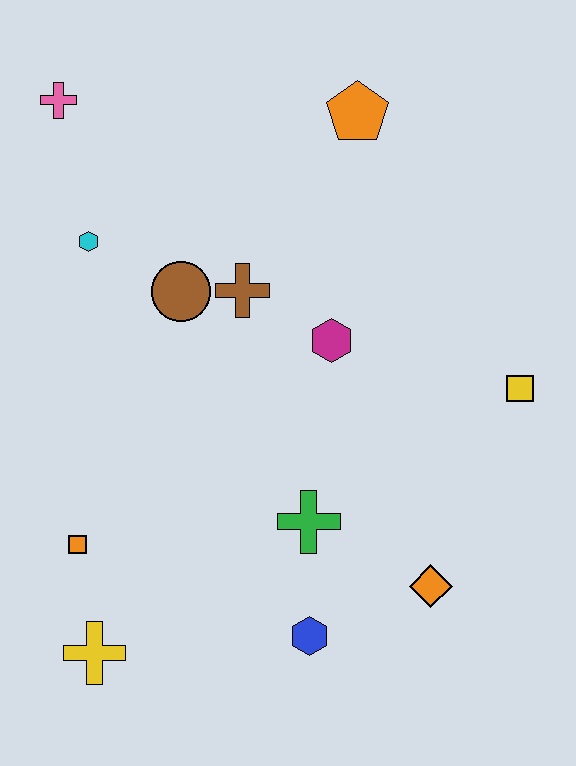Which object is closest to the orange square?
The yellow cross is closest to the orange square.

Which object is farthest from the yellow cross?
The orange pentagon is farthest from the yellow cross.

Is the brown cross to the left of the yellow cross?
No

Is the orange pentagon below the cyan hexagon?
No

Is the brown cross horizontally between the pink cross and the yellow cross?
No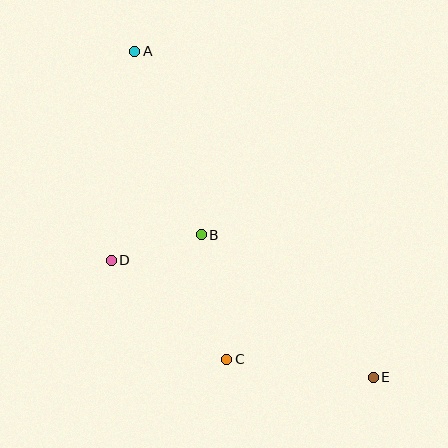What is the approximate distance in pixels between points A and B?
The distance between A and B is approximately 195 pixels.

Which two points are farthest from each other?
Points A and E are farthest from each other.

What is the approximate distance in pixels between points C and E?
The distance between C and E is approximately 147 pixels.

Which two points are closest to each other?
Points B and D are closest to each other.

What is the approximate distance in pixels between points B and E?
The distance between B and E is approximately 223 pixels.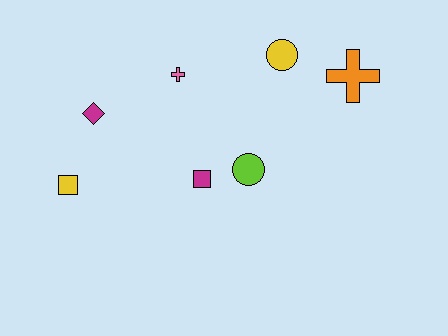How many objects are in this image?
There are 7 objects.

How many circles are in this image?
There are 2 circles.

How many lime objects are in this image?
There is 1 lime object.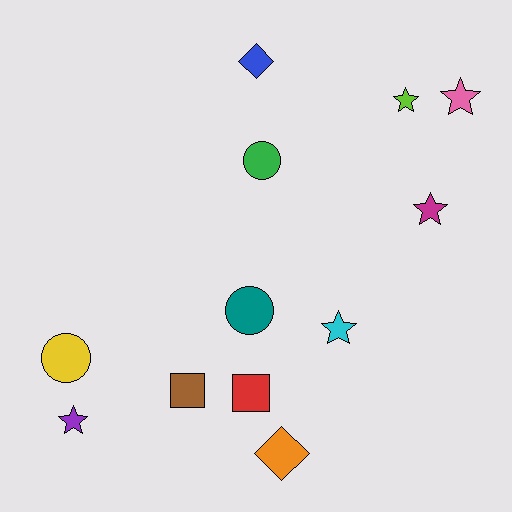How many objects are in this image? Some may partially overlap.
There are 12 objects.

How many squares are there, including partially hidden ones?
There are 2 squares.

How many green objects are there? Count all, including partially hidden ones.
There is 1 green object.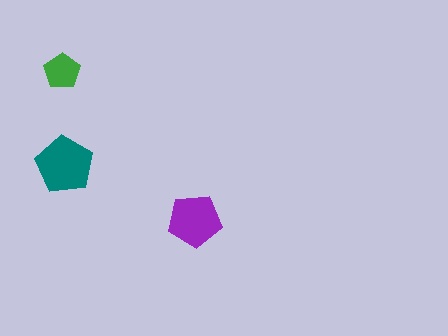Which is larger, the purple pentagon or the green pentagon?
The purple one.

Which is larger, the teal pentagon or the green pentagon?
The teal one.